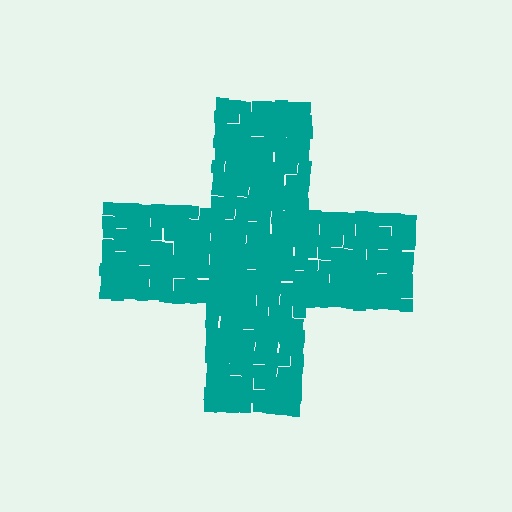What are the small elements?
The small elements are squares.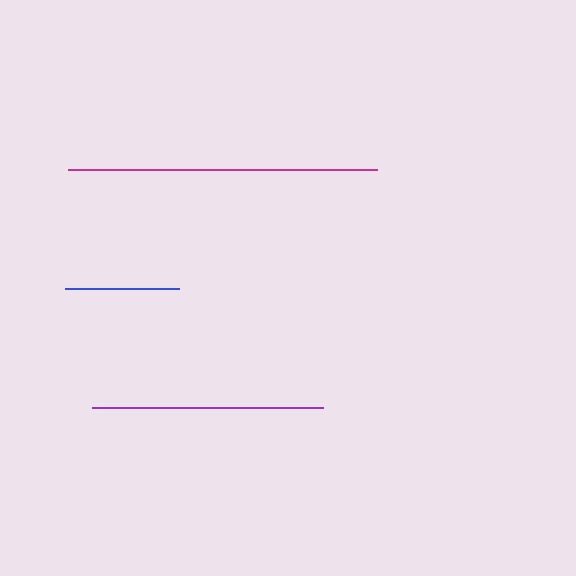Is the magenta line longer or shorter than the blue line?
The magenta line is longer than the blue line.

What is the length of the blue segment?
The blue segment is approximately 114 pixels long.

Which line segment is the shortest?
The blue line is the shortest at approximately 114 pixels.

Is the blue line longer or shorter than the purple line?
The purple line is longer than the blue line.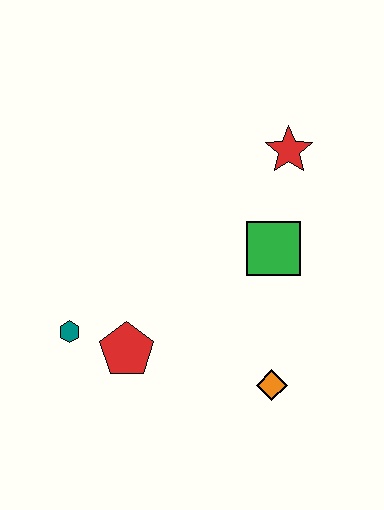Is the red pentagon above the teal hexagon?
No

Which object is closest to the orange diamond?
The green square is closest to the orange diamond.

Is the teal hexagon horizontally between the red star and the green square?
No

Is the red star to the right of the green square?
Yes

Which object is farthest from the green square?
The teal hexagon is farthest from the green square.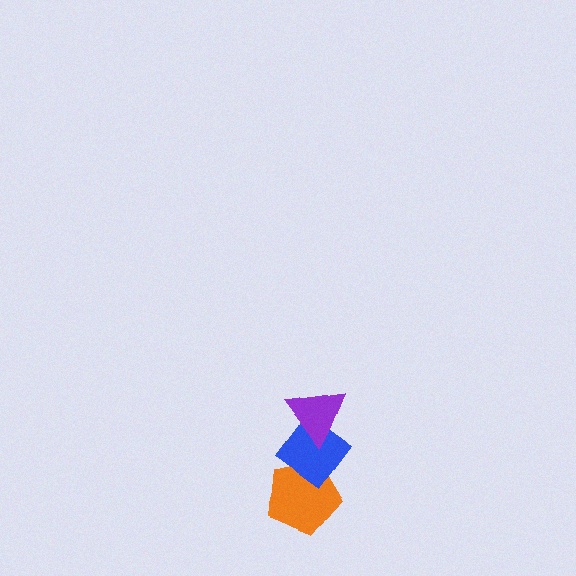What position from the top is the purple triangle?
The purple triangle is 1st from the top.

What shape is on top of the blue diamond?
The purple triangle is on top of the blue diamond.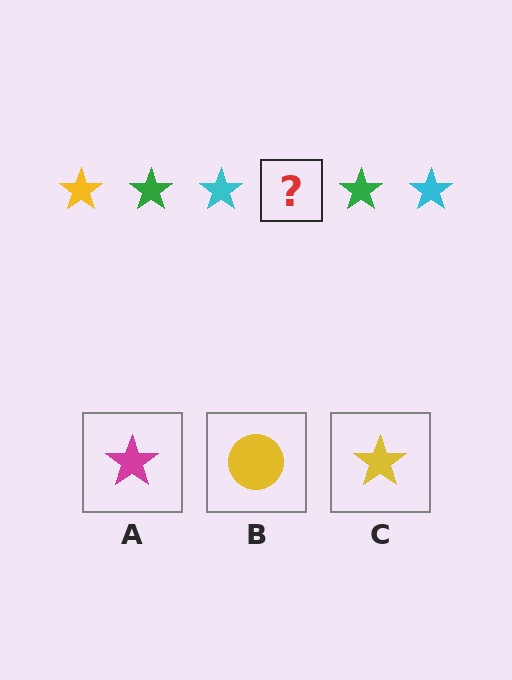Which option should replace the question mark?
Option C.